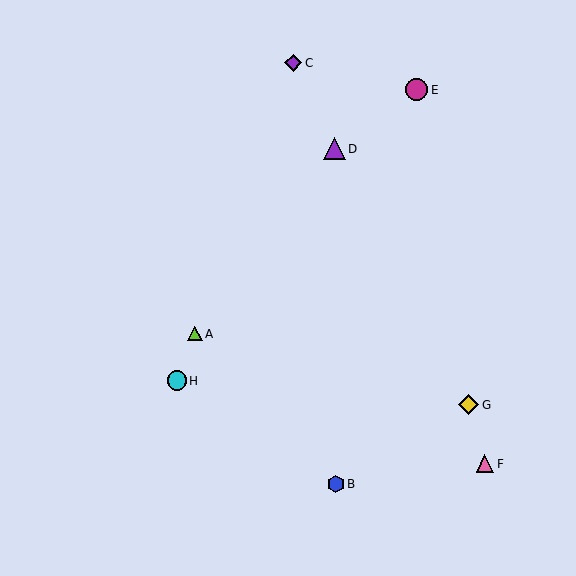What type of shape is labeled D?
Shape D is a purple triangle.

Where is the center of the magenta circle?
The center of the magenta circle is at (416, 90).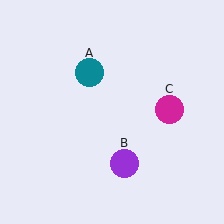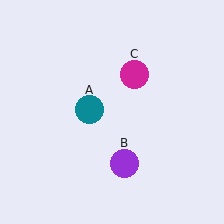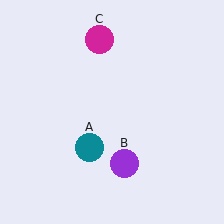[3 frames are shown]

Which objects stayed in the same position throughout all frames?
Purple circle (object B) remained stationary.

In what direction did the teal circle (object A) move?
The teal circle (object A) moved down.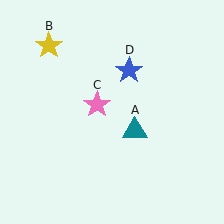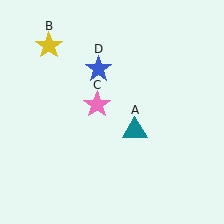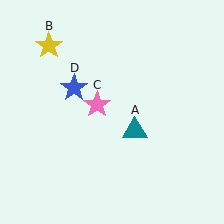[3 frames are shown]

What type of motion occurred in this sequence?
The blue star (object D) rotated counterclockwise around the center of the scene.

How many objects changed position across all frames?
1 object changed position: blue star (object D).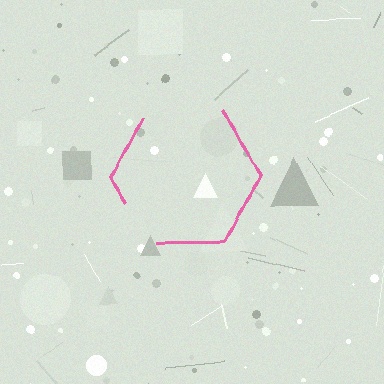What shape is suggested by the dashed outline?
The dashed outline suggests a hexagon.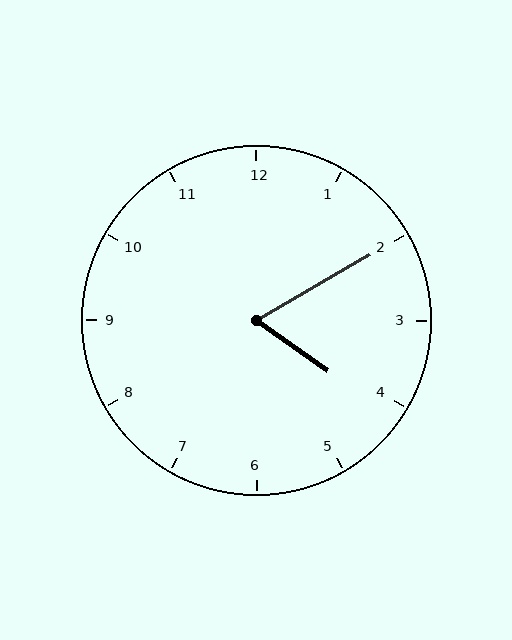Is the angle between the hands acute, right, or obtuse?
It is acute.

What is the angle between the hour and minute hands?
Approximately 65 degrees.